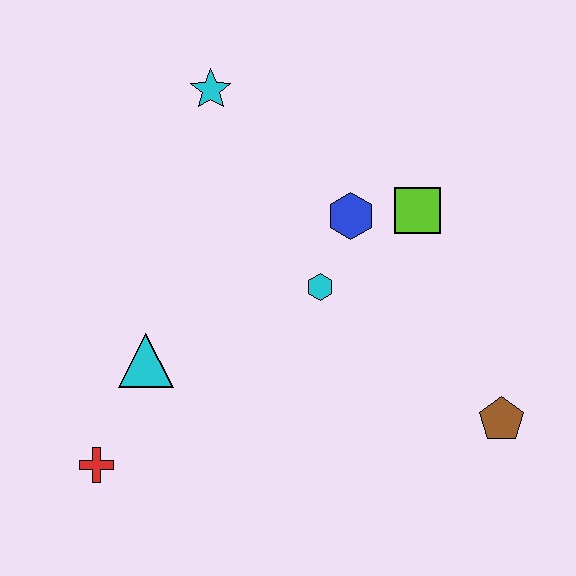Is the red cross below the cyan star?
Yes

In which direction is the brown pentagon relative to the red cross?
The brown pentagon is to the right of the red cross.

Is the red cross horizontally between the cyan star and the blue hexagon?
No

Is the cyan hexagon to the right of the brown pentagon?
No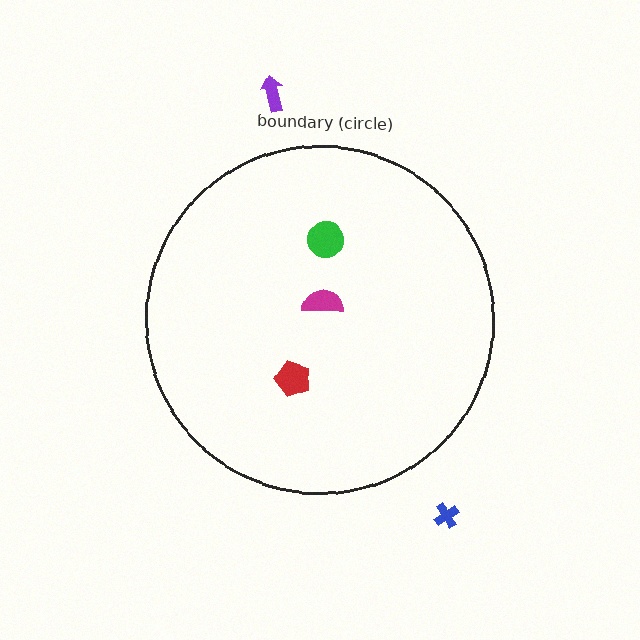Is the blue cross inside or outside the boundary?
Outside.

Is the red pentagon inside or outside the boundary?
Inside.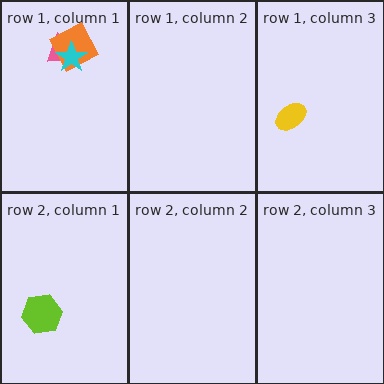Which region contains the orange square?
The row 1, column 1 region.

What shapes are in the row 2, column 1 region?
The lime hexagon.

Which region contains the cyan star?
The row 1, column 1 region.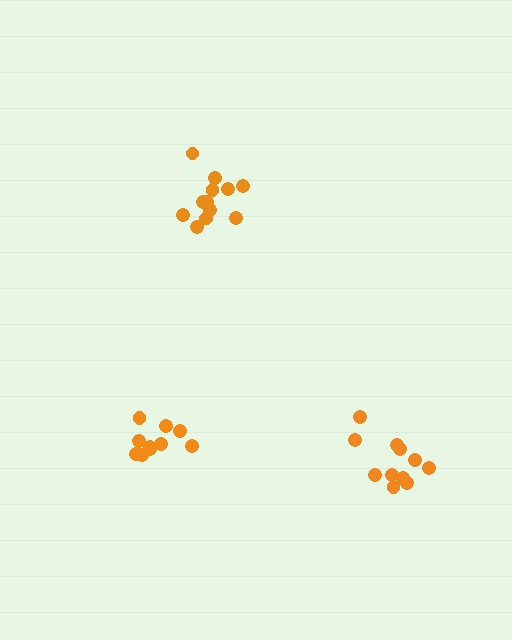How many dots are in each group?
Group 1: 10 dots, Group 2: 12 dots, Group 3: 11 dots (33 total).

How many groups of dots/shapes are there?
There are 3 groups.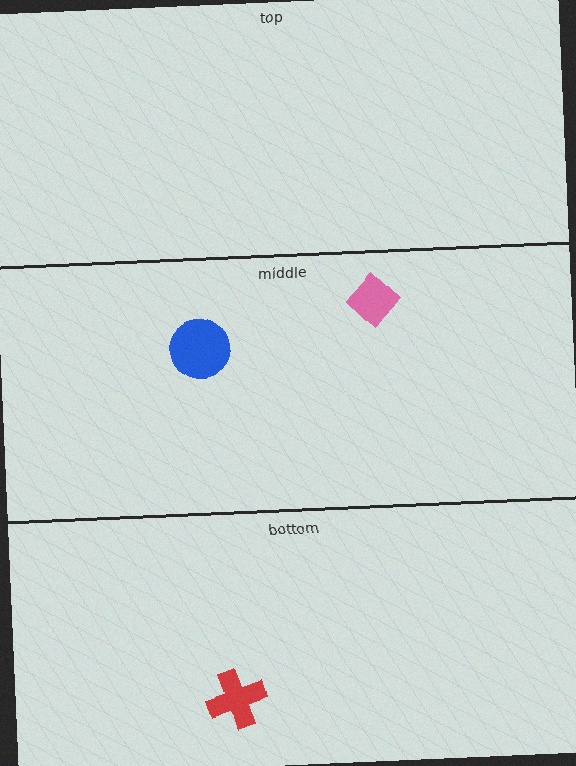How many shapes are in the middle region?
2.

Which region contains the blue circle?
The middle region.